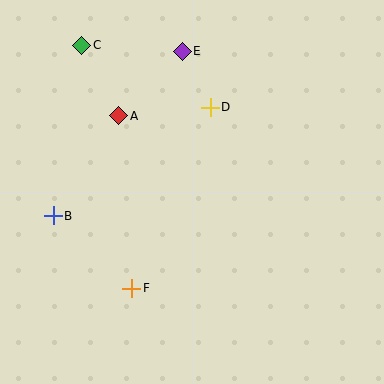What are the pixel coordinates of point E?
Point E is at (182, 51).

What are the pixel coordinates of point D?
Point D is at (210, 107).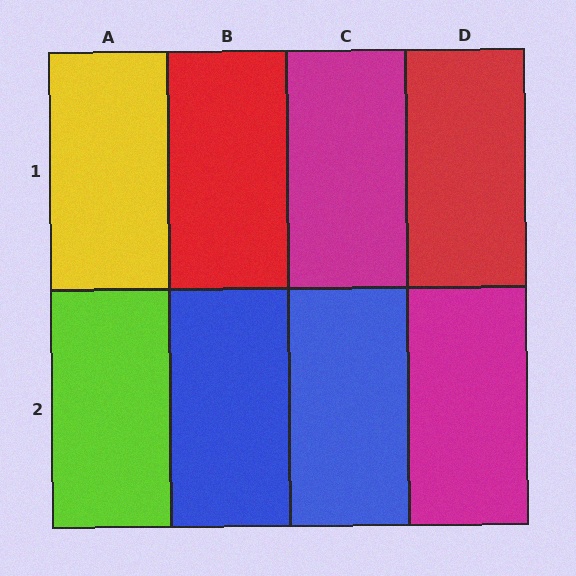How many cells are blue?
2 cells are blue.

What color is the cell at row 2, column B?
Blue.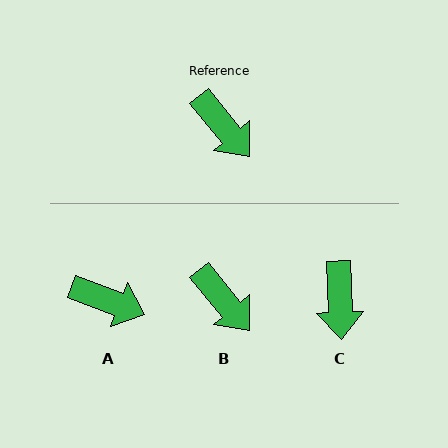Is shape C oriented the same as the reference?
No, it is off by about 38 degrees.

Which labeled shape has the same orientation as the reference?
B.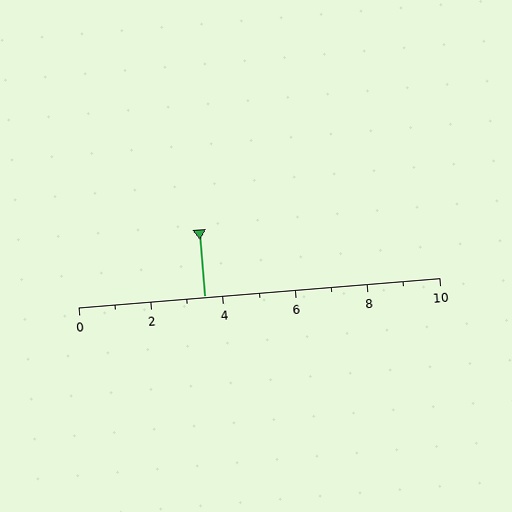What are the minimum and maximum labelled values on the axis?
The axis runs from 0 to 10.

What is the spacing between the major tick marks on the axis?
The major ticks are spaced 2 apart.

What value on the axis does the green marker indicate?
The marker indicates approximately 3.5.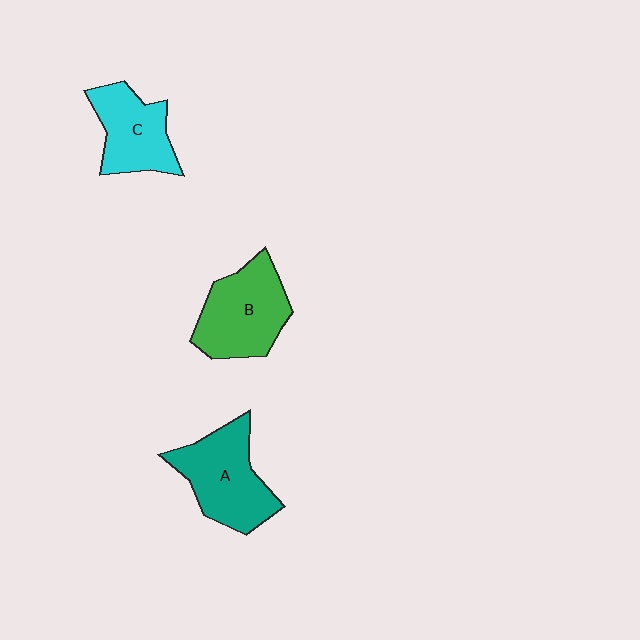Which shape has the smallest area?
Shape C (cyan).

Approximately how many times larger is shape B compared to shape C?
Approximately 1.2 times.